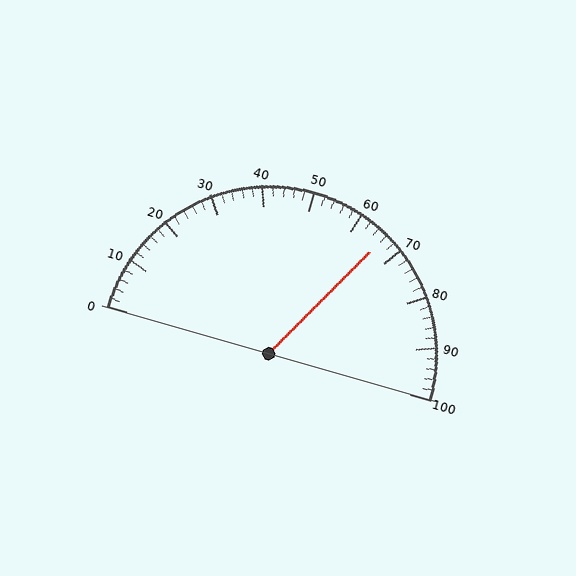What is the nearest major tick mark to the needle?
The nearest major tick mark is 70.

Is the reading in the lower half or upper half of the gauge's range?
The reading is in the upper half of the range (0 to 100).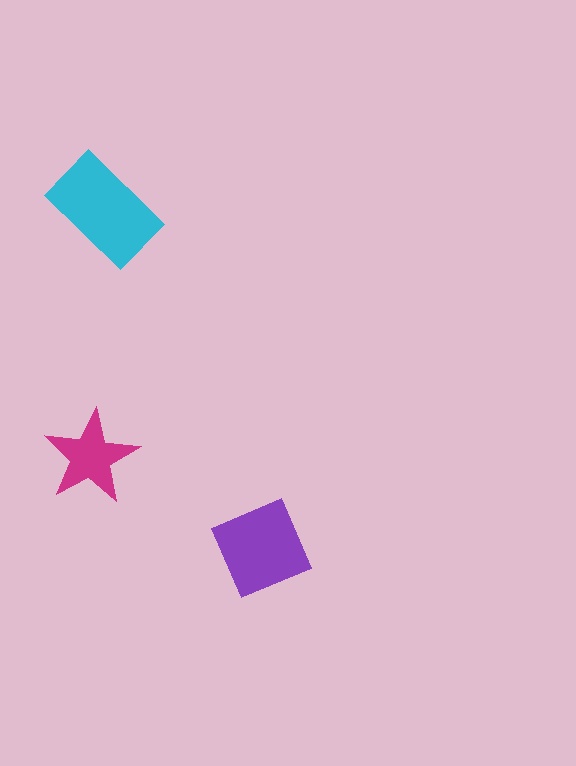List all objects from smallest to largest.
The magenta star, the purple square, the cyan rectangle.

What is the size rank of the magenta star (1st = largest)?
3rd.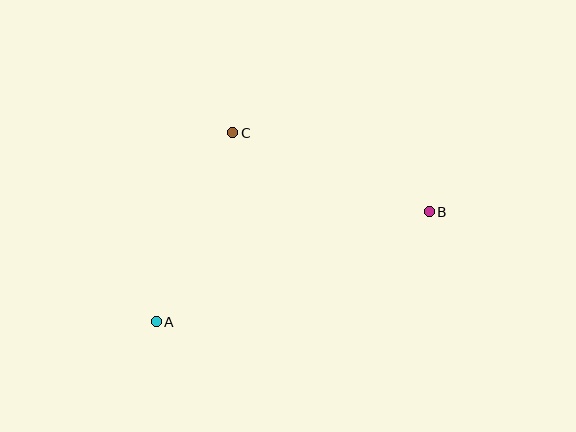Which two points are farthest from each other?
Points A and B are farthest from each other.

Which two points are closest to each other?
Points A and C are closest to each other.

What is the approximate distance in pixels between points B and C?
The distance between B and C is approximately 212 pixels.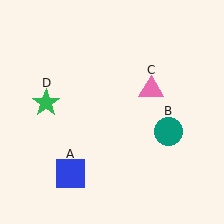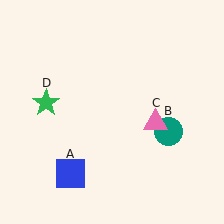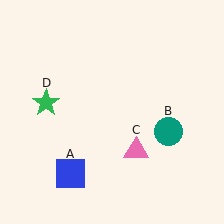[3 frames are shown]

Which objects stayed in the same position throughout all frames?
Blue square (object A) and teal circle (object B) and green star (object D) remained stationary.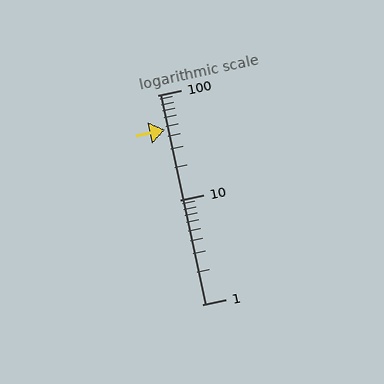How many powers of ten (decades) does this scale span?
The scale spans 2 decades, from 1 to 100.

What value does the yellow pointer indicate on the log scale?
The pointer indicates approximately 47.